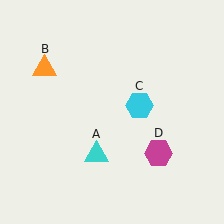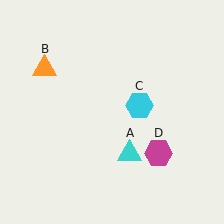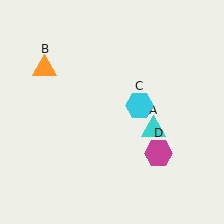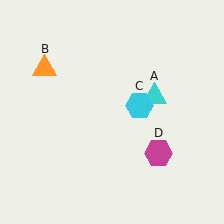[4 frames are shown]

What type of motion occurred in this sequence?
The cyan triangle (object A) rotated counterclockwise around the center of the scene.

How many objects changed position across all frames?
1 object changed position: cyan triangle (object A).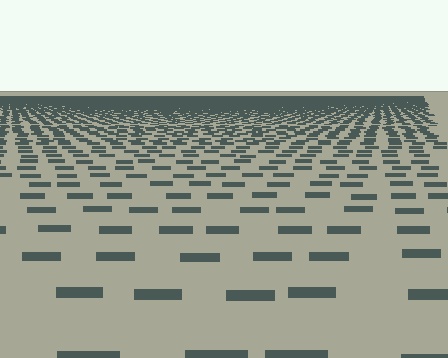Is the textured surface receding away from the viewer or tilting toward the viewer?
The surface is receding away from the viewer. Texture elements get smaller and denser toward the top.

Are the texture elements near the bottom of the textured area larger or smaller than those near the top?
Larger. Near the bottom, elements are closer to the viewer and appear at a bigger on-screen size.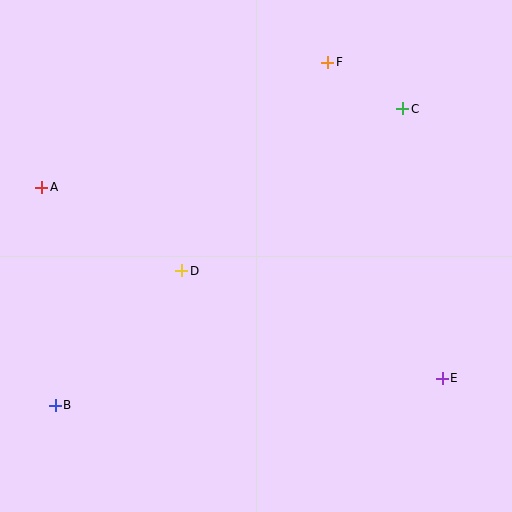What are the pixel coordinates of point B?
Point B is at (55, 405).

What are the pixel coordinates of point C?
Point C is at (403, 109).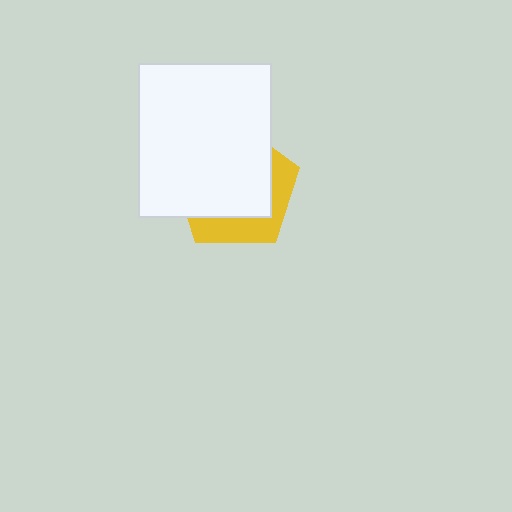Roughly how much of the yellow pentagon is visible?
A small part of it is visible (roughly 33%).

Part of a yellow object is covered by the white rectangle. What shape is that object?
It is a pentagon.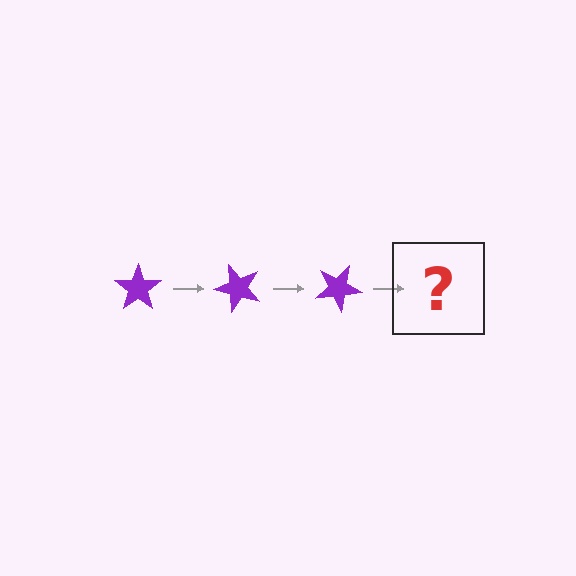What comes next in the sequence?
The next element should be a purple star rotated 150 degrees.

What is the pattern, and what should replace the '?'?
The pattern is that the star rotates 50 degrees each step. The '?' should be a purple star rotated 150 degrees.